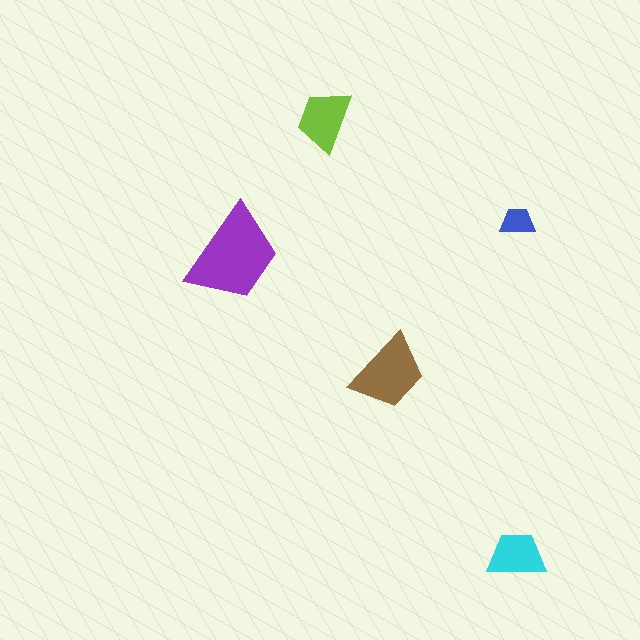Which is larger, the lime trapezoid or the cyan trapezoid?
The lime one.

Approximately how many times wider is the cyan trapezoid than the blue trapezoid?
About 1.5 times wider.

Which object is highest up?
The lime trapezoid is topmost.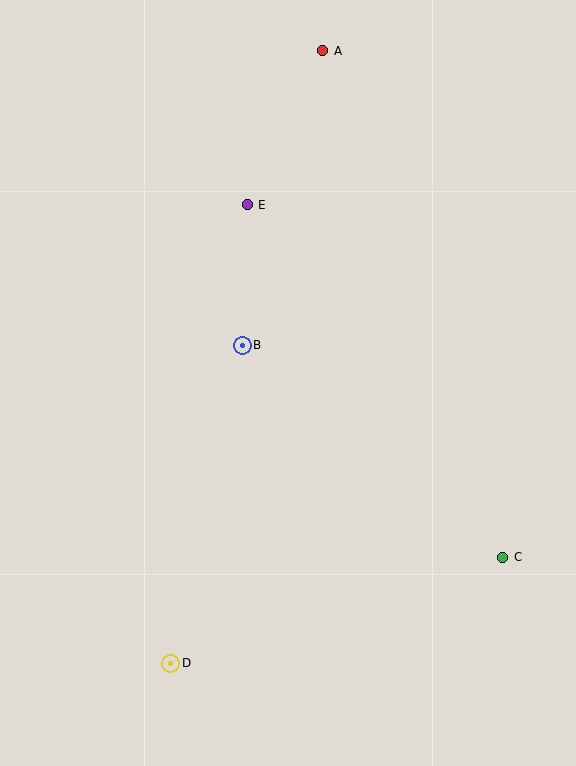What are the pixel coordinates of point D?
Point D is at (171, 663).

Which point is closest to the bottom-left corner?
Point D is closest to the bottom-left corner.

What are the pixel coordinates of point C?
Point C is at (503, 557).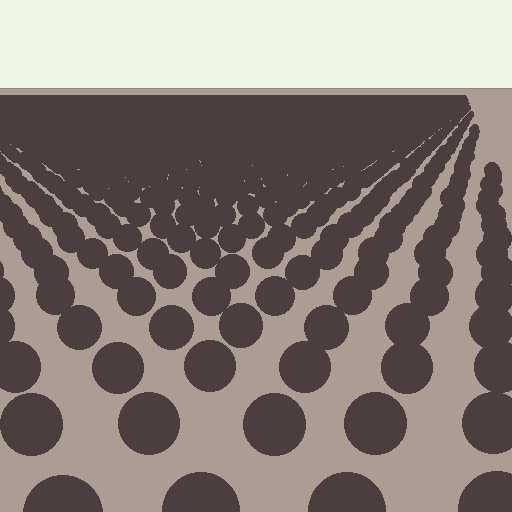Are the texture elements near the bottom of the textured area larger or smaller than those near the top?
Larger. Near the bottom, elements are closer to the viewer and appear at a bigger on-screen size.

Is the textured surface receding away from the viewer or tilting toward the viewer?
The surface is receding away from the viewer. Texture elements get smaller and denser toward the top.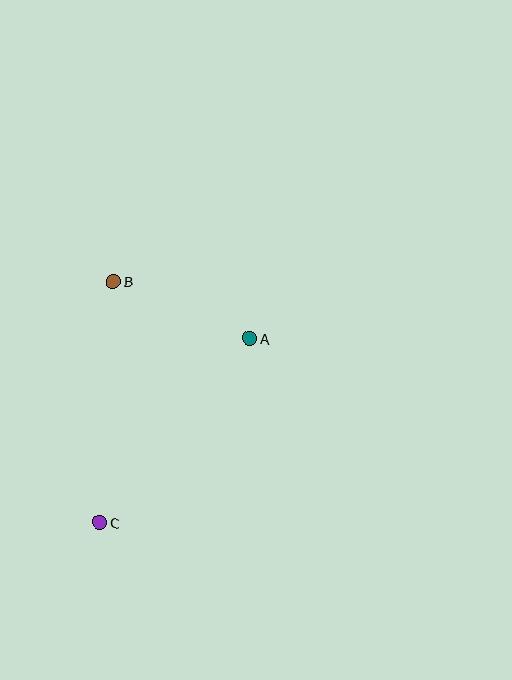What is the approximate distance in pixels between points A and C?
The distance between A and C is approximately 237 pixels.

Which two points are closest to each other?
Points A and B are closest to each other.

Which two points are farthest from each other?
Points B and C are farthest from each other.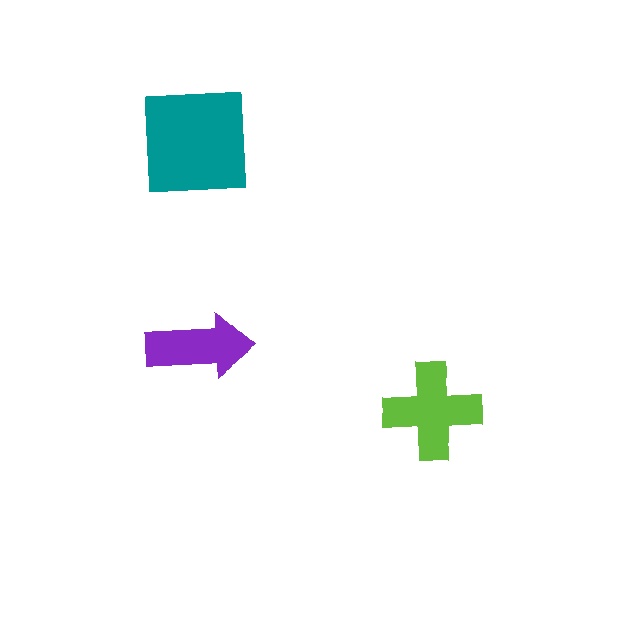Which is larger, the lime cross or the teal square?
The teal square.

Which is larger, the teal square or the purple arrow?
The teal square.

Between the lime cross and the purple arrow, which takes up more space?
The lime cross.